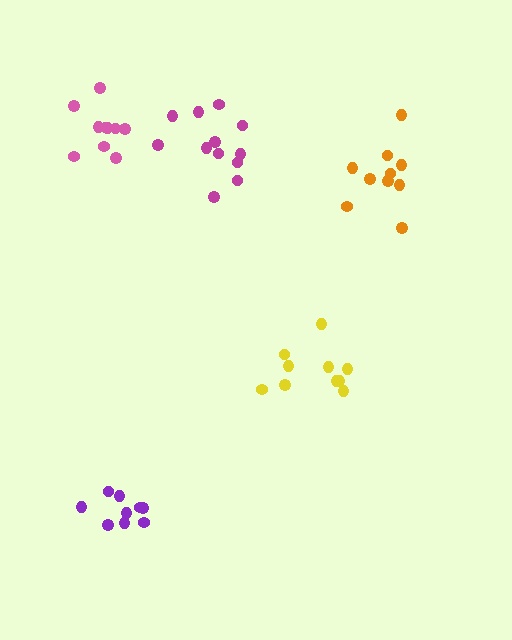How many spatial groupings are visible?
There are 5 spatial groupings.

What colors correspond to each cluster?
The clusters are colored: pink, orange, magenta, purple, yellow.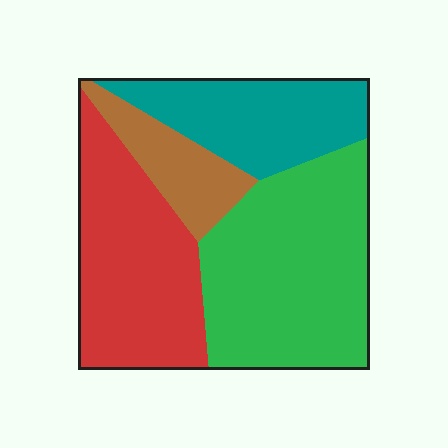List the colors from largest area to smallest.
From largest to smallest: green, red, teal, brown.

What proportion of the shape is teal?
Teal covers about 20% of the shape.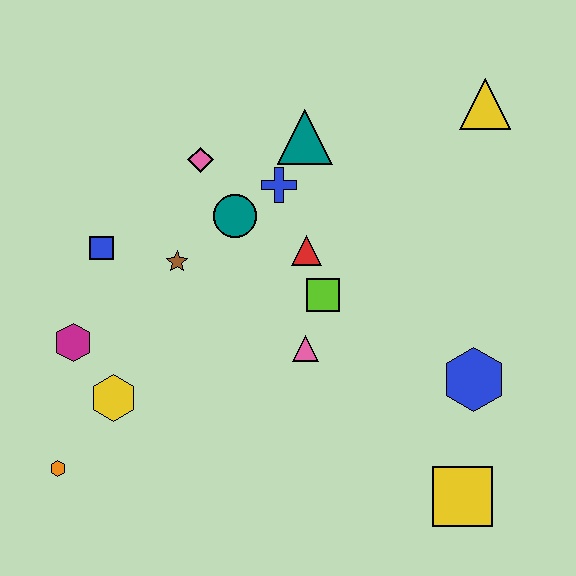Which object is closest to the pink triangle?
The lime square is closest to the pink triangle.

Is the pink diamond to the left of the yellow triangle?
Yes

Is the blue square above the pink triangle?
Yes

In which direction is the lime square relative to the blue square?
The lime square is to the right of the blue square.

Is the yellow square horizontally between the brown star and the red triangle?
No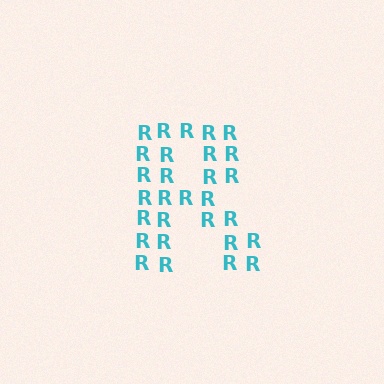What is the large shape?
The large shape is the letter R.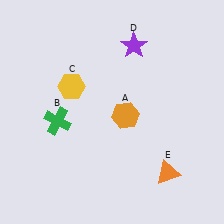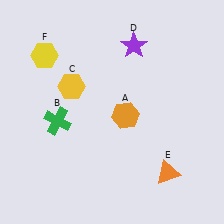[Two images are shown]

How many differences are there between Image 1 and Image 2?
There is 1 difference between the two images.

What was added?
A yellow hexagon (F) was added in Image 2.